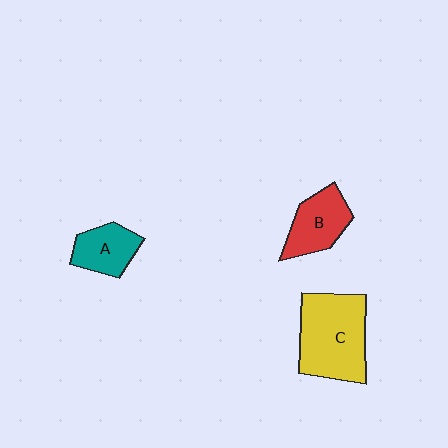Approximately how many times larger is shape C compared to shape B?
Approximately 1.8 times.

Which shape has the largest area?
Shape C (yellow).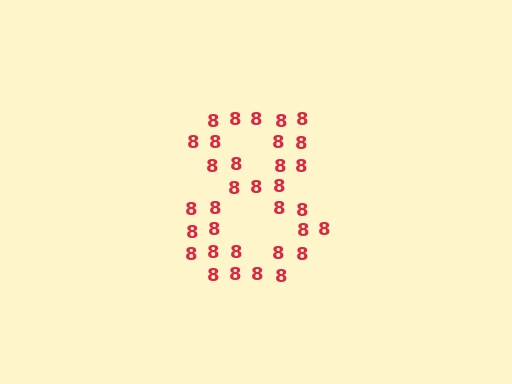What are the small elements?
The small elements are digit 8's.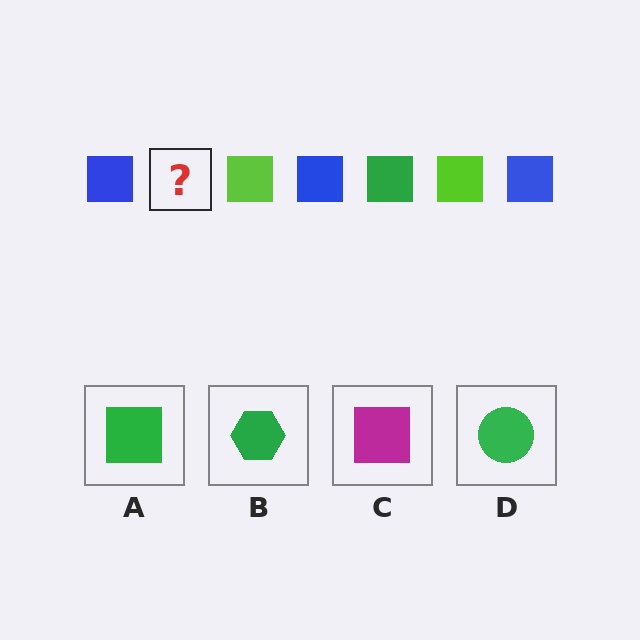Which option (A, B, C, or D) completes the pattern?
A.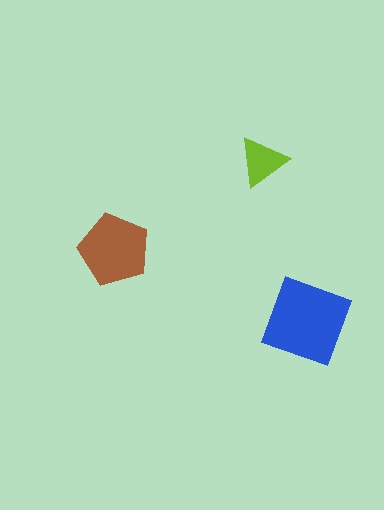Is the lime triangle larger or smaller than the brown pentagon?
Smaller.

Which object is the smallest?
The lime triangle.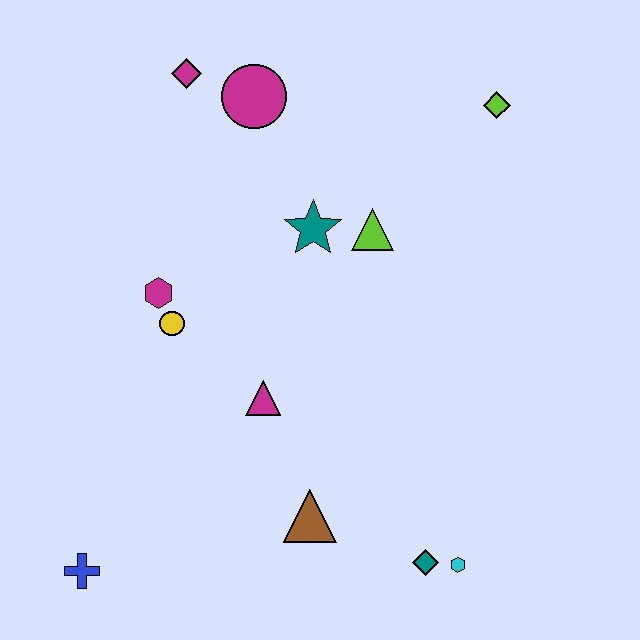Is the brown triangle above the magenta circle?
No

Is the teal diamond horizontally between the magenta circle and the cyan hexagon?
Yes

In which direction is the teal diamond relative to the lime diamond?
The teal diamond is below the lime diamond.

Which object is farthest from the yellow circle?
The lime diamond is farthest from the yellow circle.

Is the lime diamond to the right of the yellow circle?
Yes